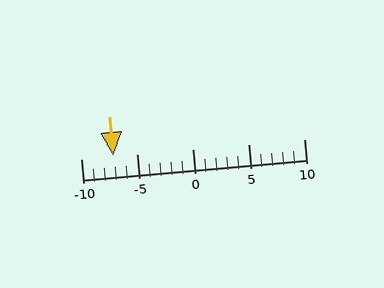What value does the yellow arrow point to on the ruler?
The yellow arrow points to approximately -7.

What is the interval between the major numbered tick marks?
The major tick marks are spaced 5 units apart.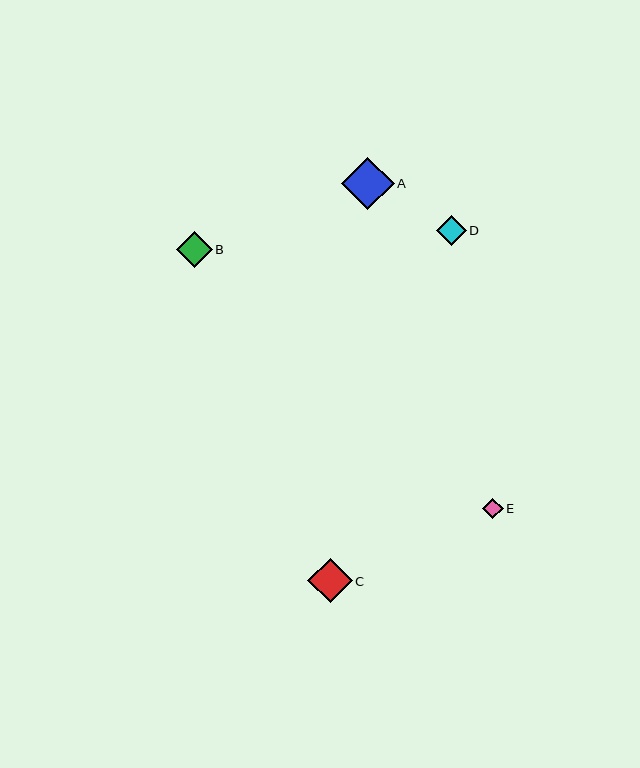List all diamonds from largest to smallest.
From largest to smallest: A, C, B, D, E.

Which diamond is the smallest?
Diamond E is the smallest with a size of approximately 20 pixels.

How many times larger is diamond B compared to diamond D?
Diamond B is approximately 1.2 times the size of diamond D.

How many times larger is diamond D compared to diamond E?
Diamond D is approximately 1.5 times the size of diamond E.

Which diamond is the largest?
Diamond A is the largest with a size of approximately 52 pixels.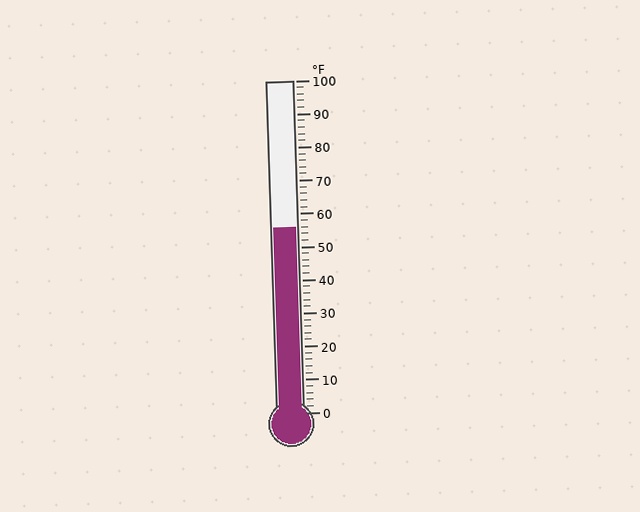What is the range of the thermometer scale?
The thermometer scale ranges from 0°F to 100°F.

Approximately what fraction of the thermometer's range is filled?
The thermometer is filled to approximately 55% of its range.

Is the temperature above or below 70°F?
The temperature is below 70°F.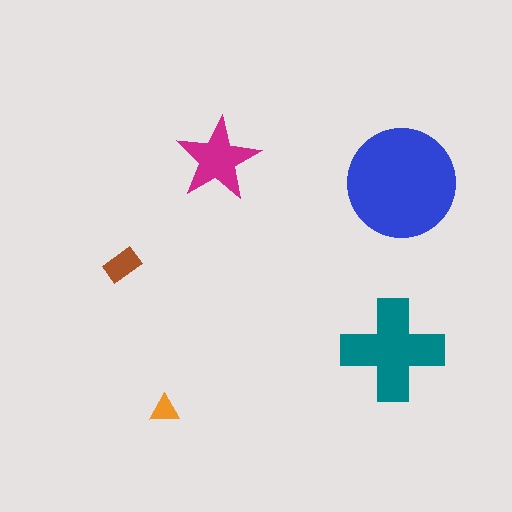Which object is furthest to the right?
The blue circle is rightmost.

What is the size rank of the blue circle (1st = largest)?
1st.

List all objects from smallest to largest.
The orange triangle, the brown rectangle, the magenta star, the teal cross, the blue circle.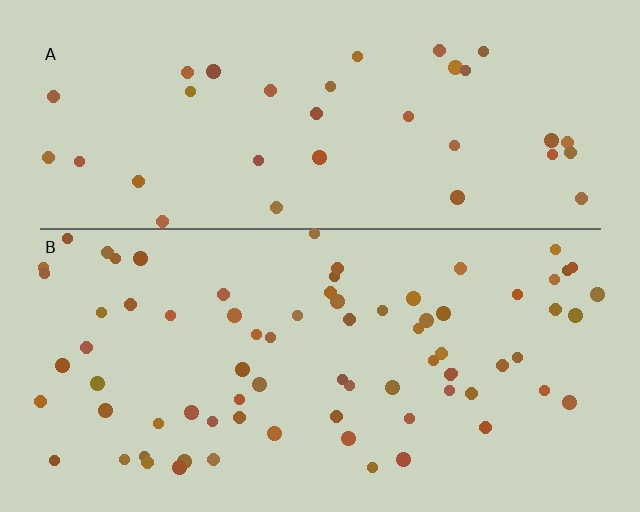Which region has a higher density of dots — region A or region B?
B (the bottom).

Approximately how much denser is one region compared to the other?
Approximately 2.1× — region B over region A.